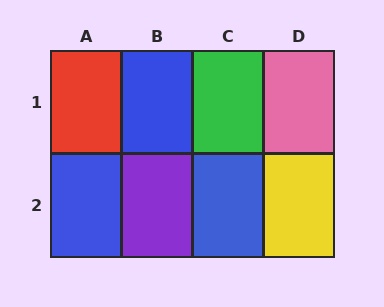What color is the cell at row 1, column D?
Pink.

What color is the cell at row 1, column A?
Red.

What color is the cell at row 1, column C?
Green.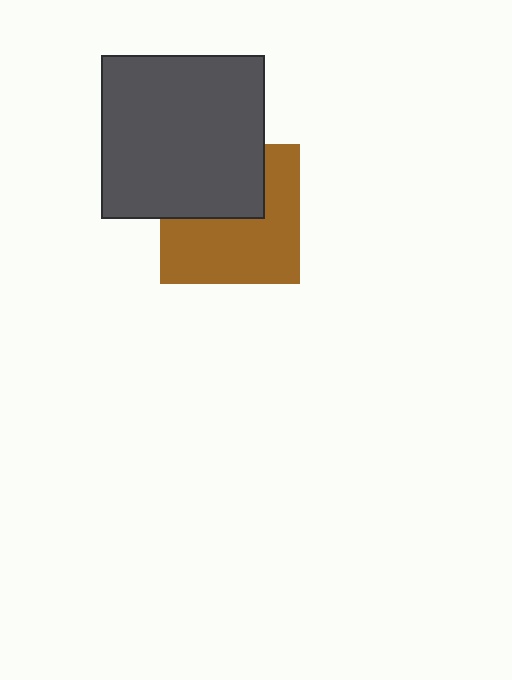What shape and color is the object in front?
The object in front is a dark gray square.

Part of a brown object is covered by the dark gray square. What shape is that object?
It is a square.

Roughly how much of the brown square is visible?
About half of it is visible (roughly 59%).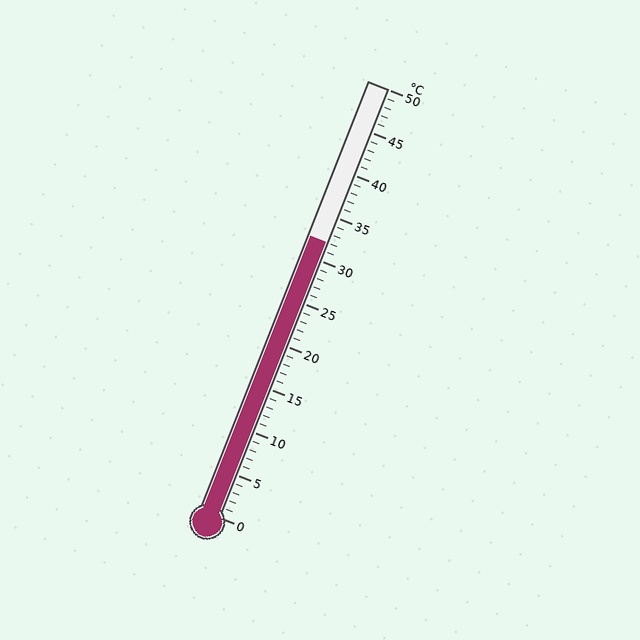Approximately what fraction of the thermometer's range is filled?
The thermometer is filled to approximately 65% of its range.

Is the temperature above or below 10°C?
The temperature is above 10°C.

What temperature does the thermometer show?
The thermometer shows approximately 32°C.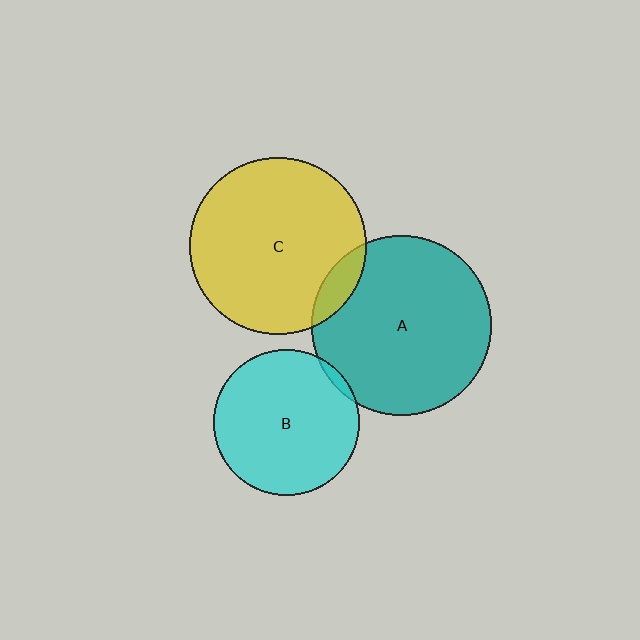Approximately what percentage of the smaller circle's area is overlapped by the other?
Approximately 10%.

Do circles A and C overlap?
Yes.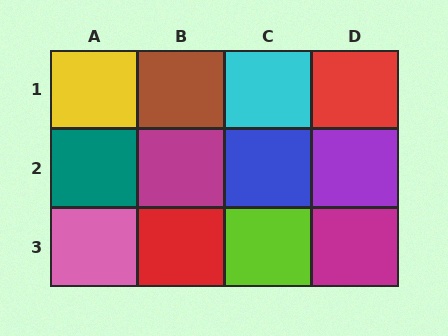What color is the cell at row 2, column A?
Teal.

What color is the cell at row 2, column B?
Magenta.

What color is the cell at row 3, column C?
Lime.